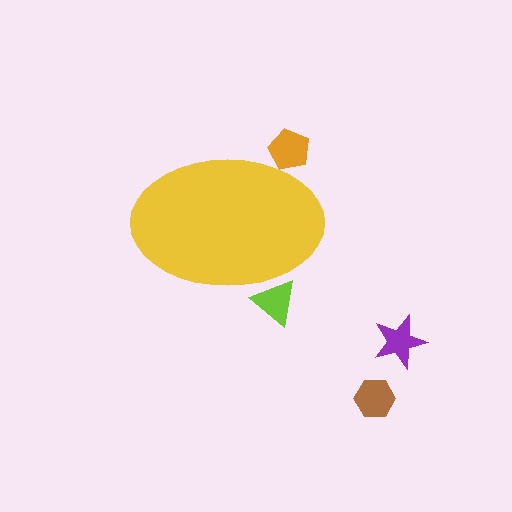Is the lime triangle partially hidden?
Yes, the lime triangle is partially hidden behind the yellow ellipse.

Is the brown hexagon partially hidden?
No, the brown hexagon is fully visible.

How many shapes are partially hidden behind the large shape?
2 shapes are partially hidden.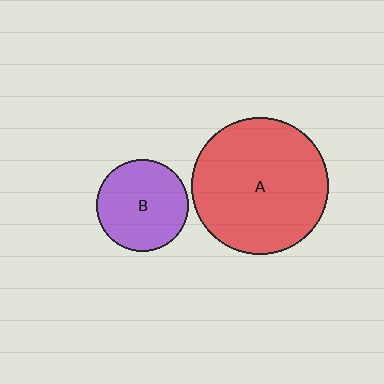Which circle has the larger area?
Circle A (red).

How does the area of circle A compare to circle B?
Approximately 2.2 times.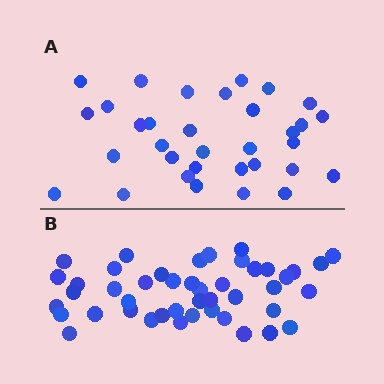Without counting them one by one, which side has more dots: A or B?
Region B (the bottom region) has more dots.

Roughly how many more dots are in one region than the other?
Region B has roughly 12 or so more dots than region A.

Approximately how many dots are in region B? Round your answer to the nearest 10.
About 40 dots. (The exact count is 45, which rounds to 40.)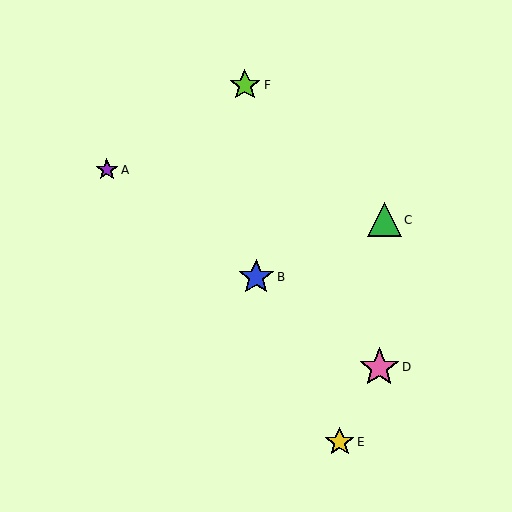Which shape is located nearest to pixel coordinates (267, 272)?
The blue star (labeled B) at (256, 277) is nearest to that location.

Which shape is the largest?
The pink star (labeled D) is the largest.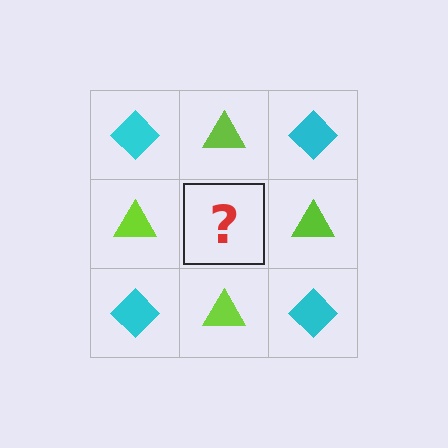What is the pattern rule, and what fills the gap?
The rule is that it alternates cyan diamond and lime triangle in a checkerboard pattern. The gap should be filled with a cyan diamond.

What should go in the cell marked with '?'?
The missing cell should contain a cyan diamond.